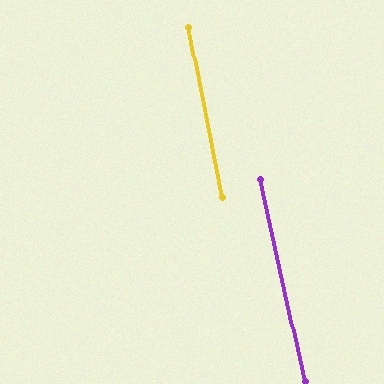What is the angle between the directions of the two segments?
Approximately 1 degree.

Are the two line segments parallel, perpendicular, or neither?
Parallel — their directions differ by only 1.3°.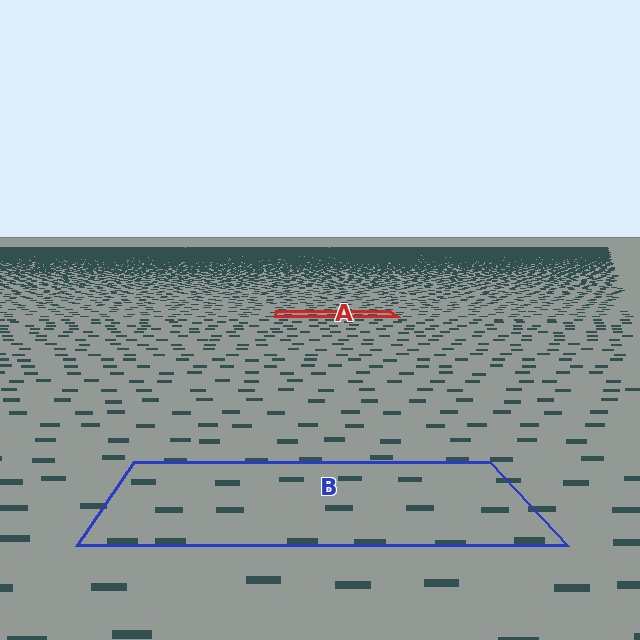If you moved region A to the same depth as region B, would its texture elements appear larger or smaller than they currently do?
They would appear larger. At a closer depth, the same texture elements are projected at a bigger on-screen size.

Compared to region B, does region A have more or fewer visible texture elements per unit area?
Region A has more texture elements per unit area — they are packed more densely because it is farther away.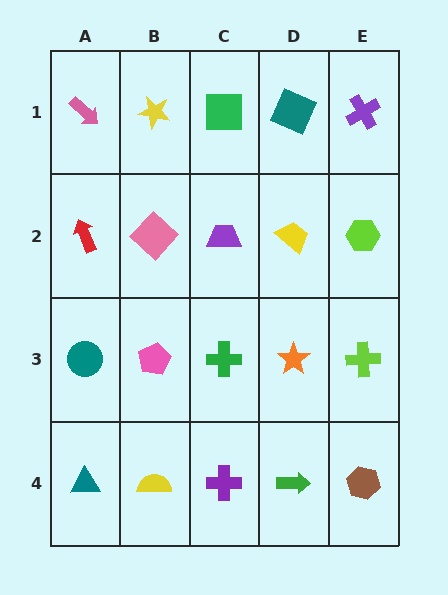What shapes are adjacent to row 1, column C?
A purple trapezoid (row 2, column C), a yellow star (row 1, column B), a teal square (row 1, column D).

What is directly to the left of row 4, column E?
A green arrow.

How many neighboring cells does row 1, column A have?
2.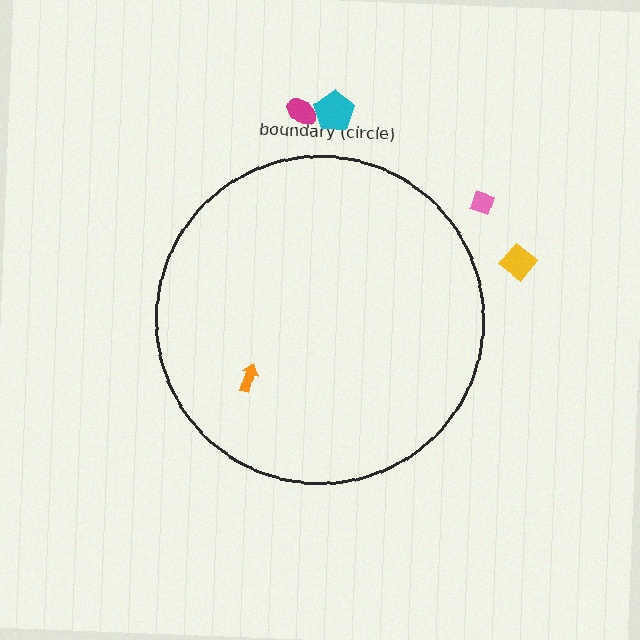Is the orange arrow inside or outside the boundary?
Inside.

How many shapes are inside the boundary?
1 inside, 4 outside.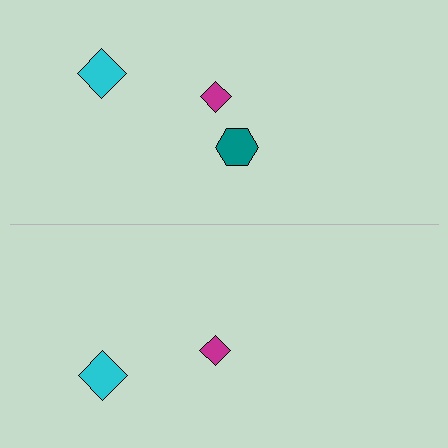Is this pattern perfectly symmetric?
No, the pattern is not perfectly symmetric. A teal hexagon is missing from the bottom side.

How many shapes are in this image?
There are 5 shapes in this image.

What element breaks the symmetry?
A teal hexagon is missing from the bottom side.